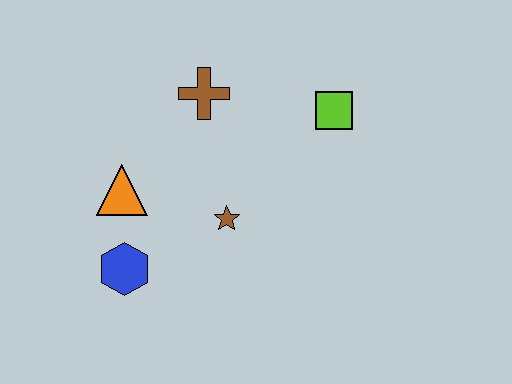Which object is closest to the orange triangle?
The blue hexagon is closest to the orange triangle.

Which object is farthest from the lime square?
The blue hexagon is farthest from the lime square.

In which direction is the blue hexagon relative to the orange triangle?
The blue hexagon is below the orange triangle.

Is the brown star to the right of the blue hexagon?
Yes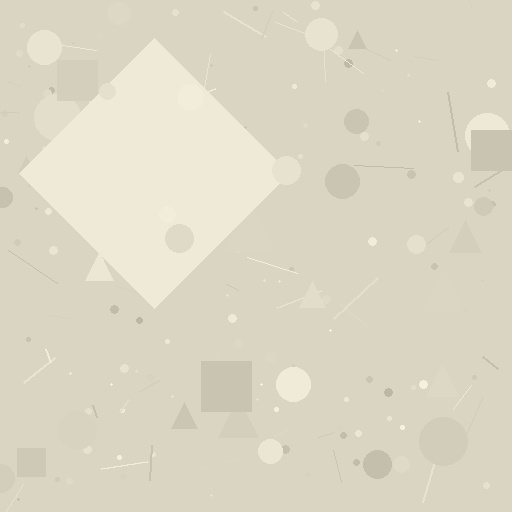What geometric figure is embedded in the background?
A diamond is embedded in the background.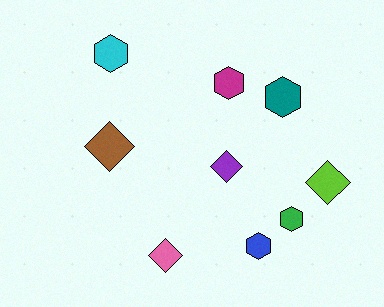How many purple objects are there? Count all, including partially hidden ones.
There is 1 purple object.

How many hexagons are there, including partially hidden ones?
There are 5 hexagons.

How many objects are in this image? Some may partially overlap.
There are 9 objects.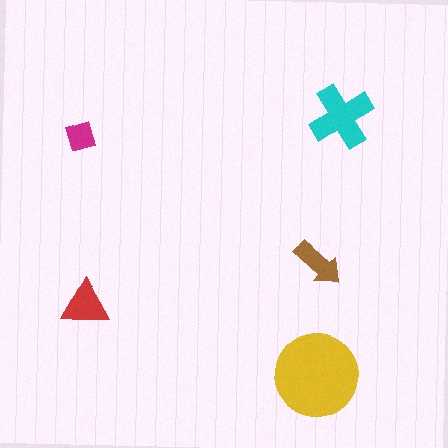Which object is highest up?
The cyan cross is topmost.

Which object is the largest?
The yellow circle.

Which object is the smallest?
The magenta diamond.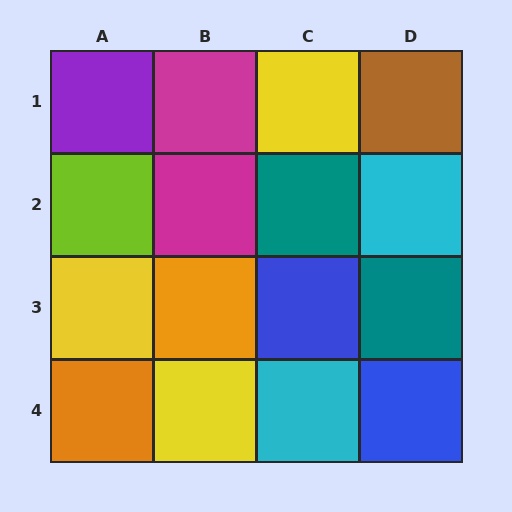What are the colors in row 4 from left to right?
Orange, yellow, cyan, blue.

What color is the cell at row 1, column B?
Magenta.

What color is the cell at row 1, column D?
Brown.